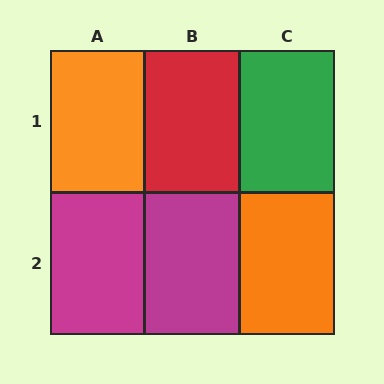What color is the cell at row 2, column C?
Orange.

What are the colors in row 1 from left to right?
Orange, red, green.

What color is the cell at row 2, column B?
Magenta.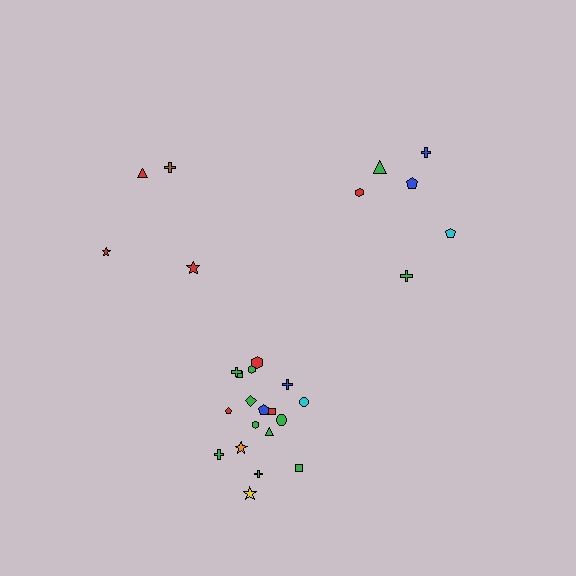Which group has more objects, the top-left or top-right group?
The top-right group.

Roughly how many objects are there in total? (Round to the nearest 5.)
Roughly 30 objects in total.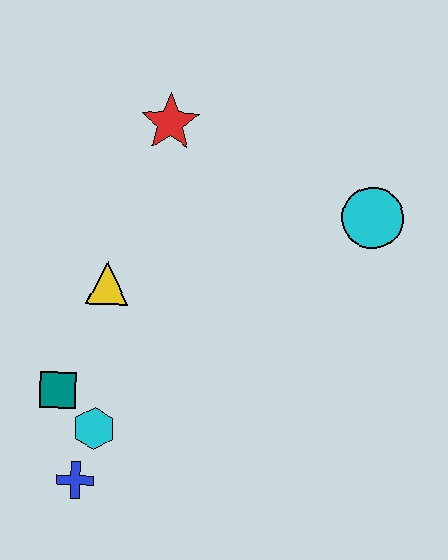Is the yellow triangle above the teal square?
Yes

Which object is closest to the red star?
The yellow triangle is closest to the red star.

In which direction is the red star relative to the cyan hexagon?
The red star is above the cyan hexagon.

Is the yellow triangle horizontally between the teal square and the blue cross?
No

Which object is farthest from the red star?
The blue cross is farthest from the red star.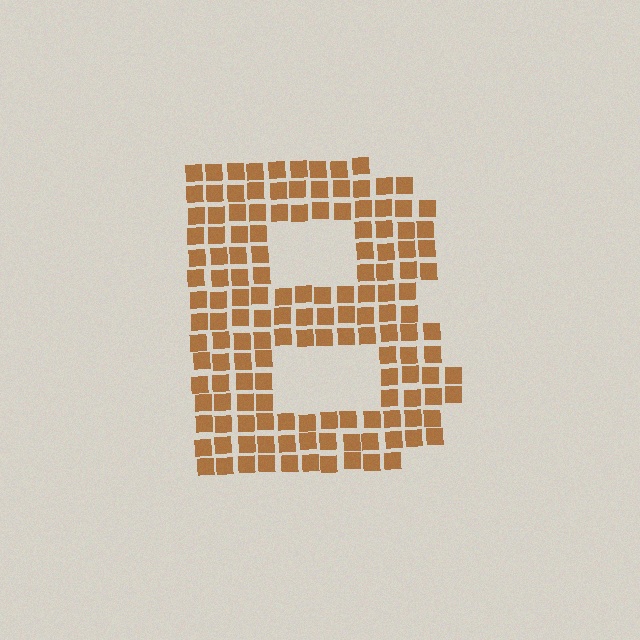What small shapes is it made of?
It is made of small squares.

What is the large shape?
The large shape is the letter B.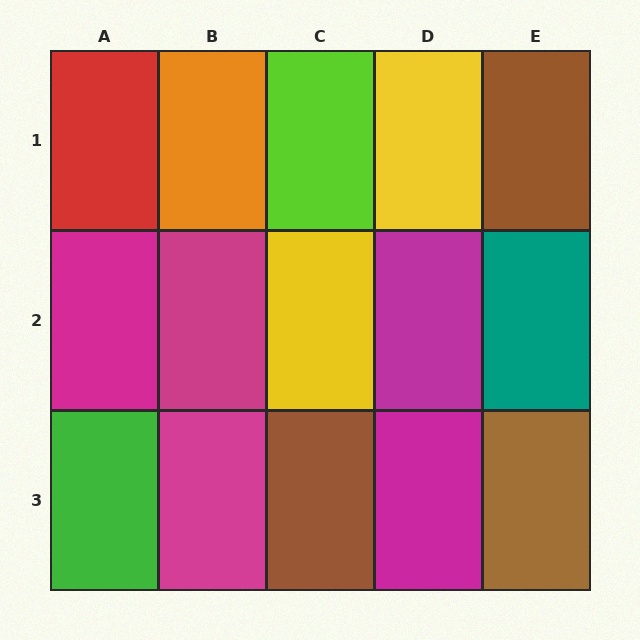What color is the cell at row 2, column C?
Yellow.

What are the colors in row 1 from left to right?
Red, orange, lime, yellow, brown.